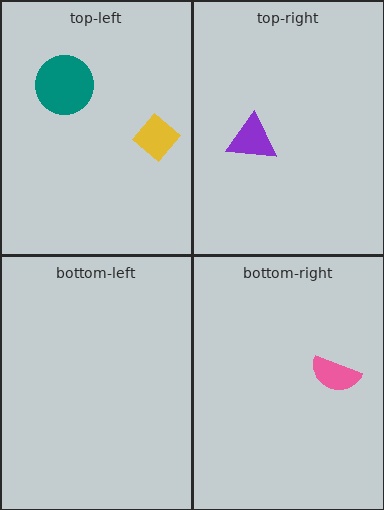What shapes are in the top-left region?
The teal circle, the yellow diamond.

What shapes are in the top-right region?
The purple triangle.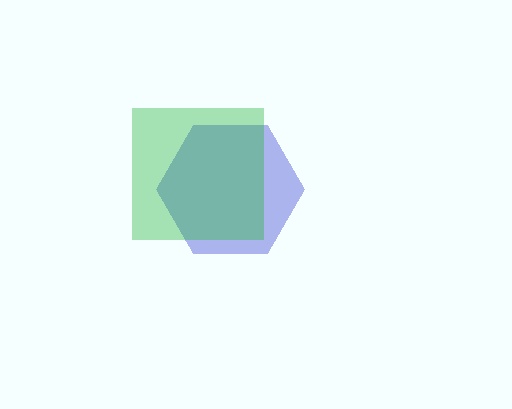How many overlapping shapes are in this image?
There are 2 overlapping shapes in the image.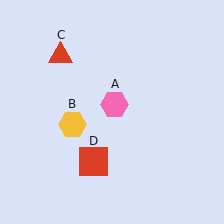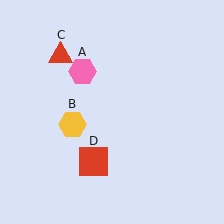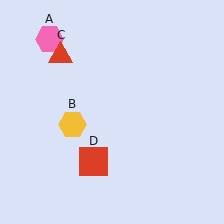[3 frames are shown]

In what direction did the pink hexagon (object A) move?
The pink hexagon (object A) moved up and to the left.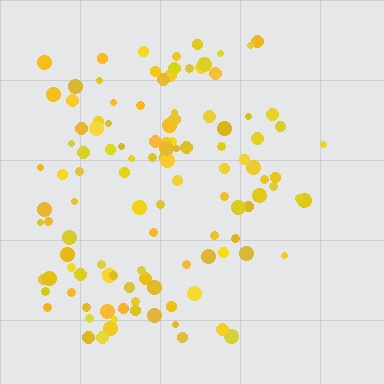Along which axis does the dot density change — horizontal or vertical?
Horizontal.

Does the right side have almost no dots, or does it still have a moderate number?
Still a moderate number, just noticeably fewer than the left.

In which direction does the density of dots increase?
From right to left, with the left side densest.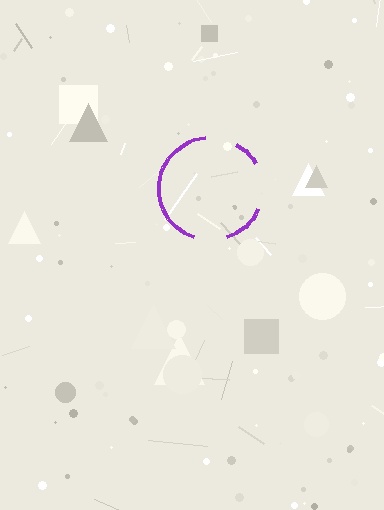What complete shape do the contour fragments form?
The contour fragments form a circle.